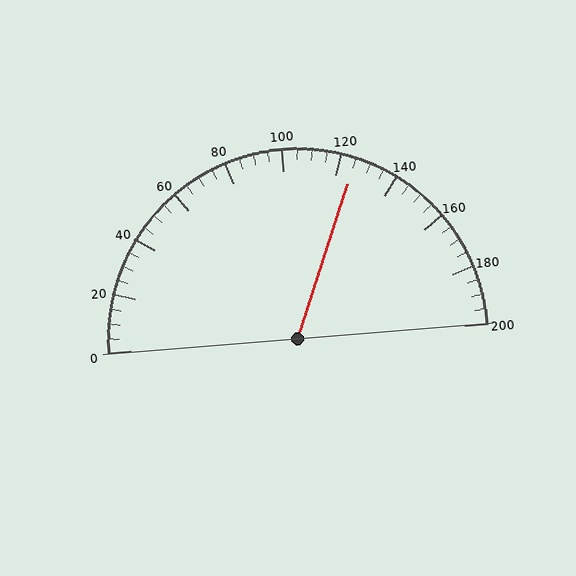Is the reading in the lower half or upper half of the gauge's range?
The reading is in the upper half of the range (0 to 200).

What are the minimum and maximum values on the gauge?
The gauge ranges from 0 to 200.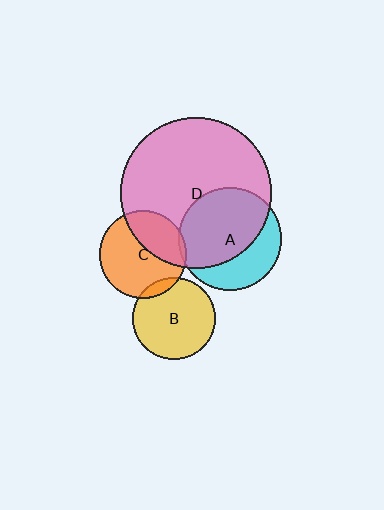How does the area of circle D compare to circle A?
Approximately 2.1 times.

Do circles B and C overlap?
Yes.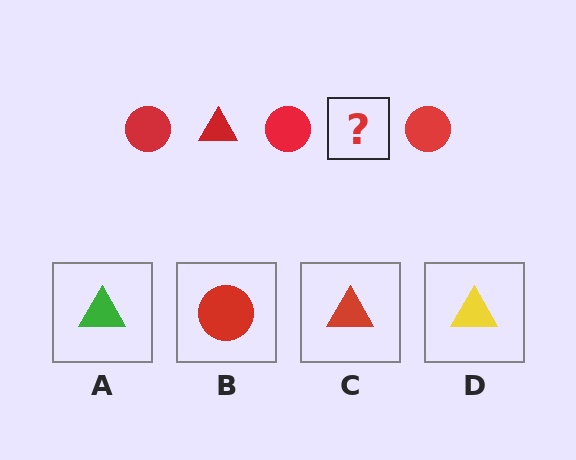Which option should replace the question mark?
Option C.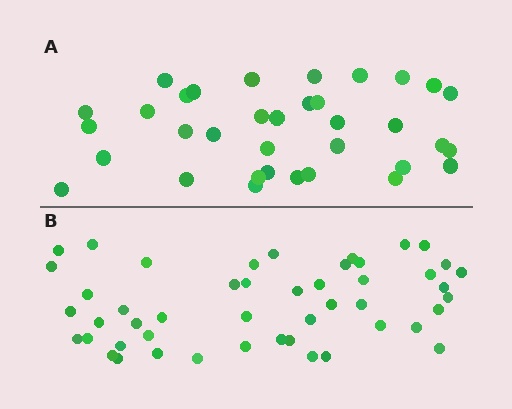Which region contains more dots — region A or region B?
Region B (the bottom region) has more dots.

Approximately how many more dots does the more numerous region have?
Region B has approximately 15 more dots than region A.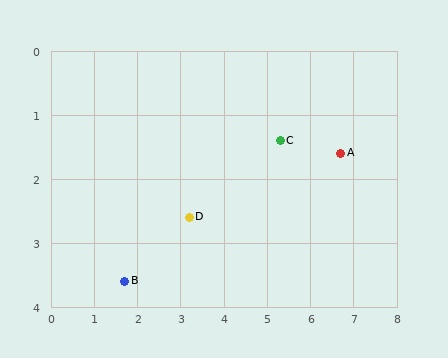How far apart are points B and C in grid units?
Points B and C are about 4.2 grid units apart.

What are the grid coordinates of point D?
Point D is at approximately (3.2, 2.6).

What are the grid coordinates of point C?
Point C is at approximately (5.3, 1.4).